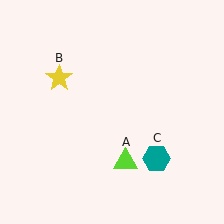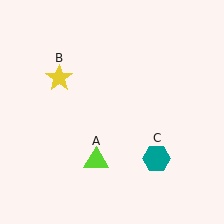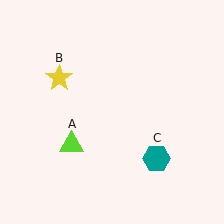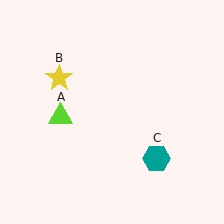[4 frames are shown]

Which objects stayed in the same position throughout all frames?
Yellow star (object B) and teal hexagon (object C) remained stationary.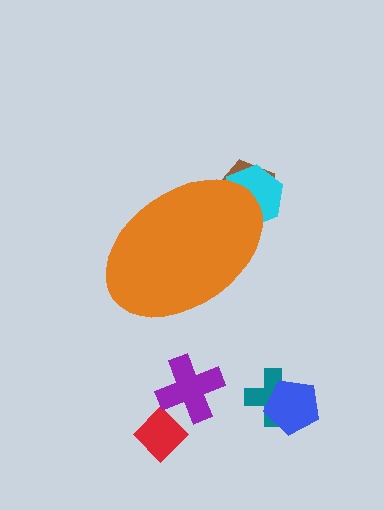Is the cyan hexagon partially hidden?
Yes, the cyan hexagon is partially hidden behind the orange ellipse.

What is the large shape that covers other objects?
An orange ellipse.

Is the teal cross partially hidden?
No, the teal cross is fully visible.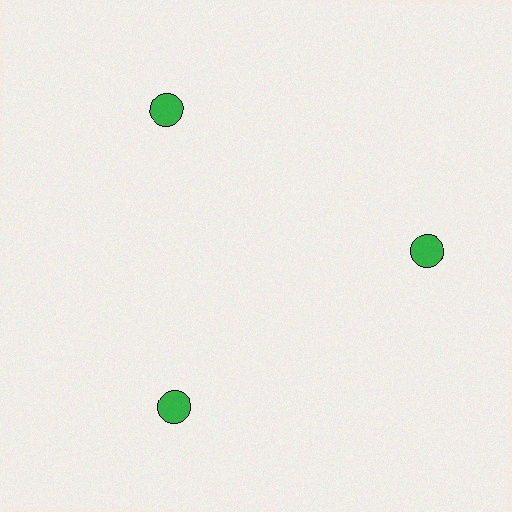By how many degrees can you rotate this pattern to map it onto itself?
The pattern maps onto itself every 120 degrees of rotation.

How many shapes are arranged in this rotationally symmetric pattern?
There are 3 shapes, arranged in 3 groups of 1.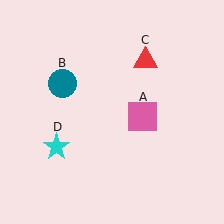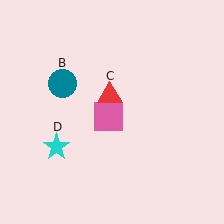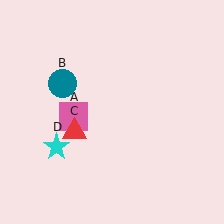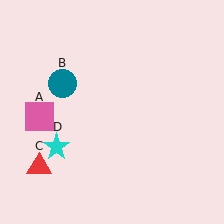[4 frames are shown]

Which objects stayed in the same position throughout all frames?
Teal circle (object B) and cyan star (object D) remained stationary.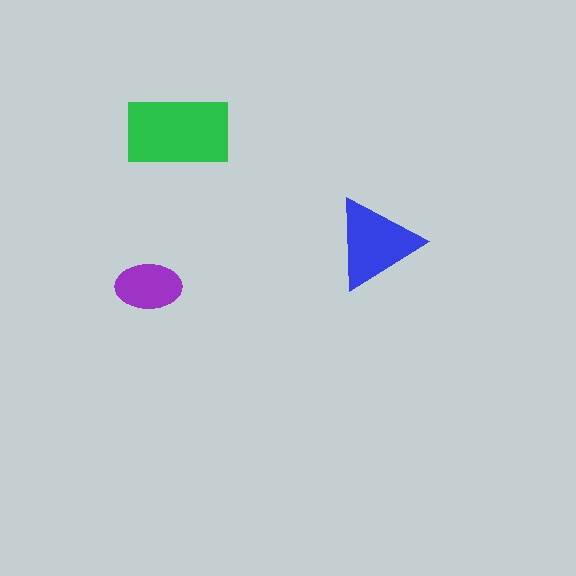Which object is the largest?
The green rectangle.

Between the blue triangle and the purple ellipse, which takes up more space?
The blue triangle.